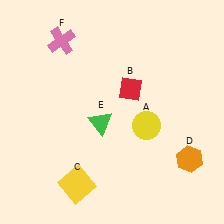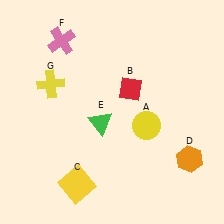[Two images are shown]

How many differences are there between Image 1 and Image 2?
There is 1 difference between the two images.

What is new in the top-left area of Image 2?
A yellow cross (G) was added in the top-left area of Image 2.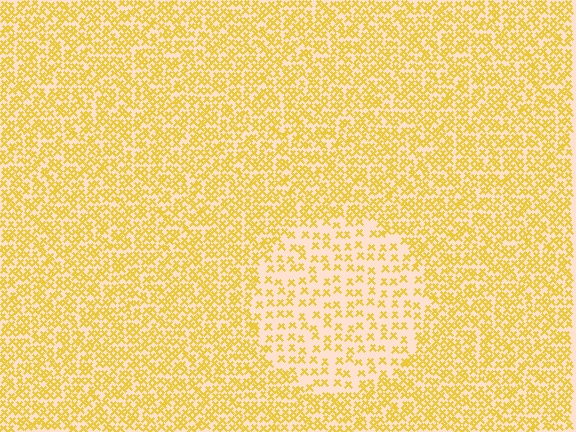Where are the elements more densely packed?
The elements are more densely packed outside the circle boundary.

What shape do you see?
I see a circle.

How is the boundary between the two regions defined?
The boundary is defined by a change in element density (approximately 2.1x ratio). All elements are the same color, size, and shape.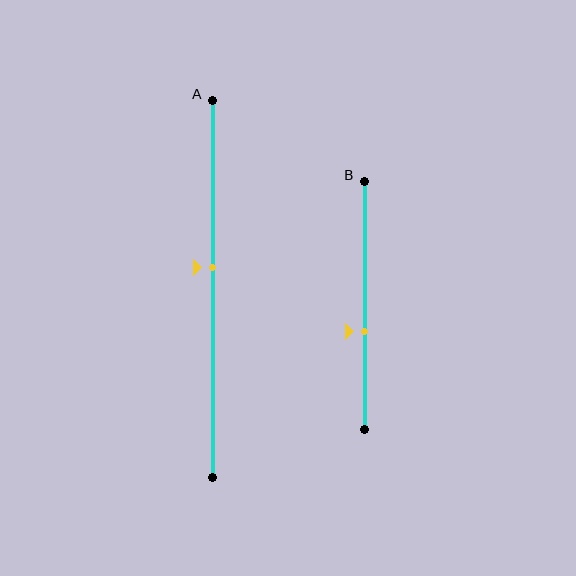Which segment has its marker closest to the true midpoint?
Segment A has its marker closest to the true midpoint.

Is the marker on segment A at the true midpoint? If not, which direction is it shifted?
No, the marker on segment A is shifted upward by about 6% of the segment length.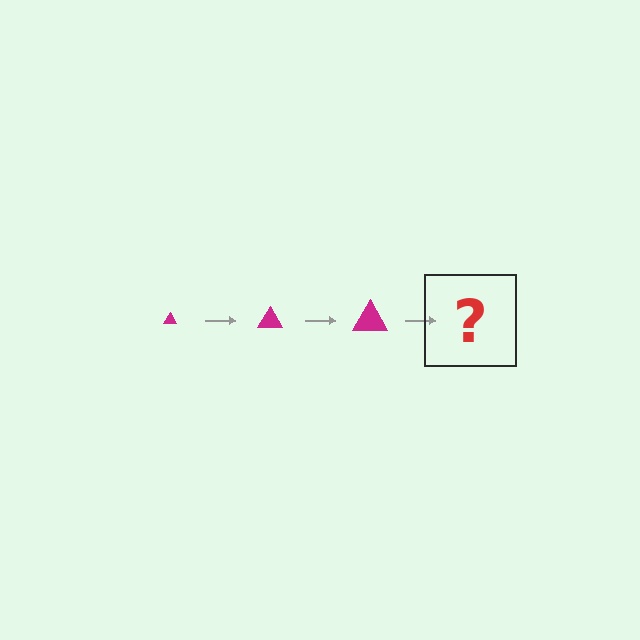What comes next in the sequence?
The next element should be a magenta triangle, larger than the previous one.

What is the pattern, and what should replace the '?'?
The pattern is that the triangle gets progressively larger each step. The '?' should be a magenta triangle, larger than the previous one.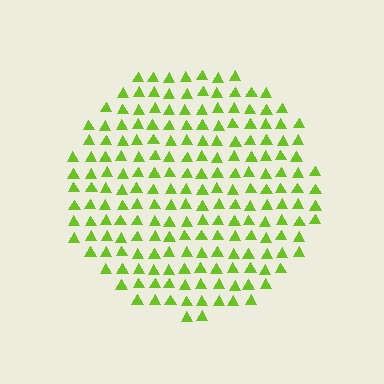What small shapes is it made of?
It is made of small triangles.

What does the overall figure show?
The overall figure shows a circle.